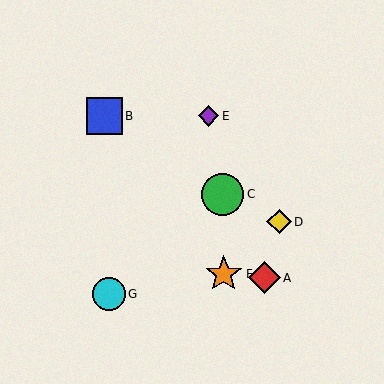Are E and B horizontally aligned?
Yes, both are at y≈116.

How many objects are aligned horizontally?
2 objects (B, E) are aligned horizontally.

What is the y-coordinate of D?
Object D is at y≈222.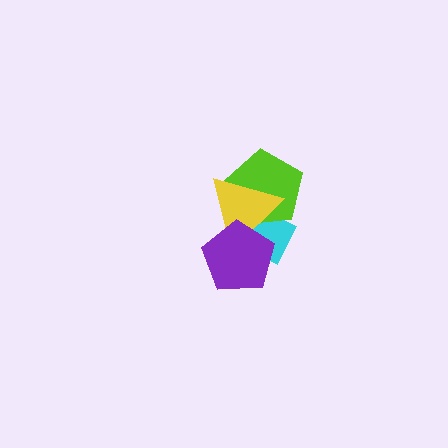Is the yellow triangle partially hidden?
Yes, it is partially covered by another shape.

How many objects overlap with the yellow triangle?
3 objects overlap with the yellow triangle.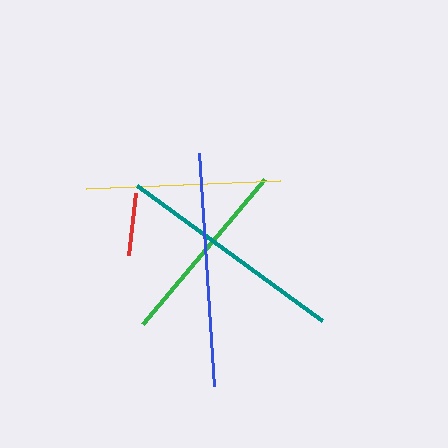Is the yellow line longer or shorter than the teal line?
The teal line is longer than the yellow line.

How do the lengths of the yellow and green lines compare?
The yellow and green lines are approximately the same length.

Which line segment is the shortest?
The red line is the shortest at approximately 63 pixels.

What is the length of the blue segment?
The blue segment is approximately 233 pixels long.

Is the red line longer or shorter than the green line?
The green line is longer than the red line.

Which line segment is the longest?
The blue line is the longest at approximately 233 pixels.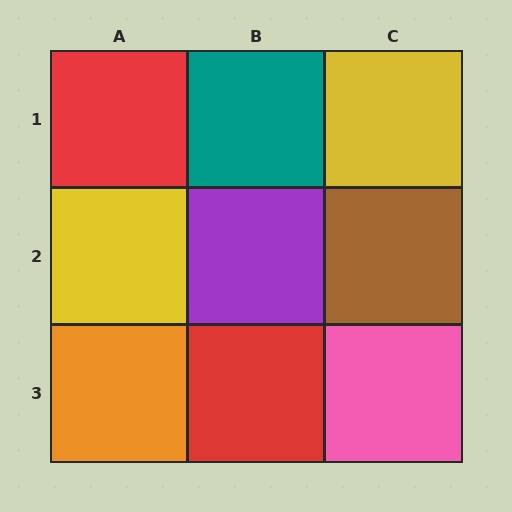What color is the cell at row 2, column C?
Brown.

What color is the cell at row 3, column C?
Pink.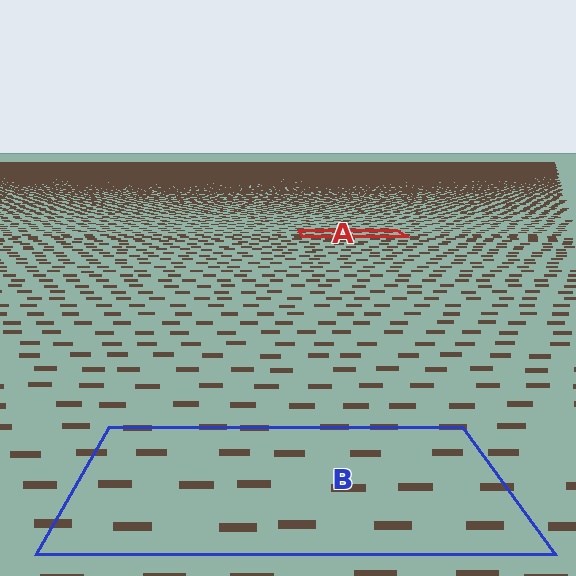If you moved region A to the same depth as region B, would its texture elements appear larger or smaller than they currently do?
They would appear larger. At a closer depth, the same texture elements are projected at a bigger on-screen size.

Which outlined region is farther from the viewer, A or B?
Region A is farther from the viewer — the texture elements inside it appear smaller and more densely packed.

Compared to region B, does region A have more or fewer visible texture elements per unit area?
Region A has more texture elements per unit area — they are packed more densely because it is farther away.